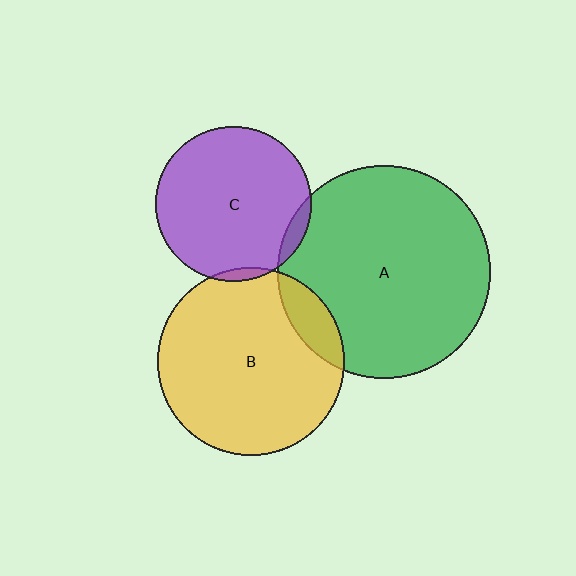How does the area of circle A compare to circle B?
Approximately 1.3 times.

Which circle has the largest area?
Circle A (green).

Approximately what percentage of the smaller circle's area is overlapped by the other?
Approximately 5%.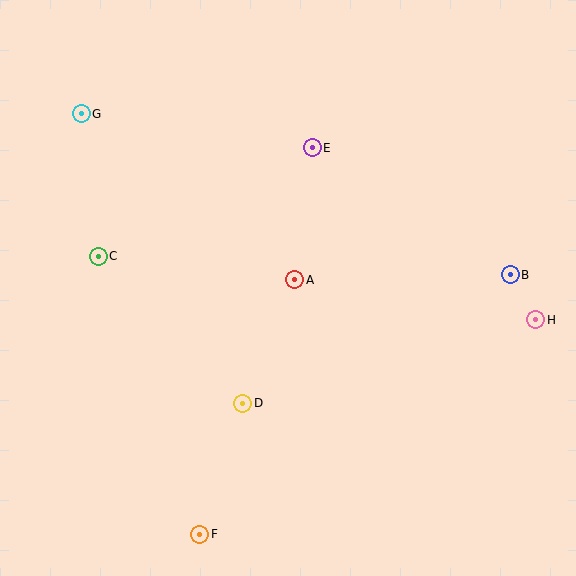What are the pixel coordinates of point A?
Point A is at (295, 280).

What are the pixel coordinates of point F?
Point F is at (200, 534).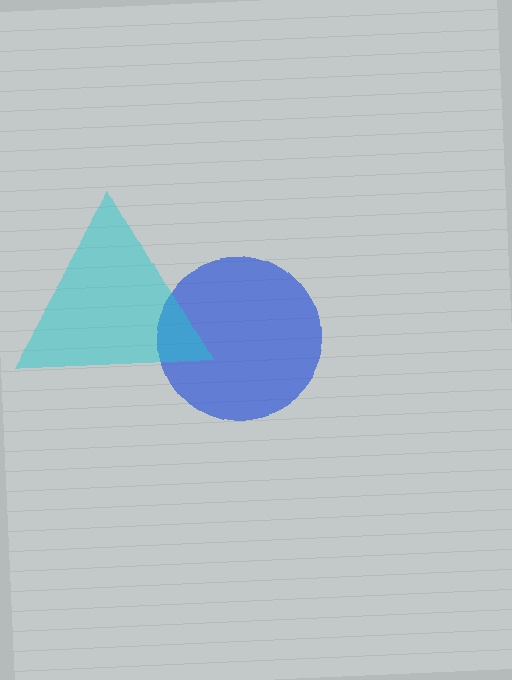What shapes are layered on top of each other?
The layered shapes are: a blue circle, a cyan triangle.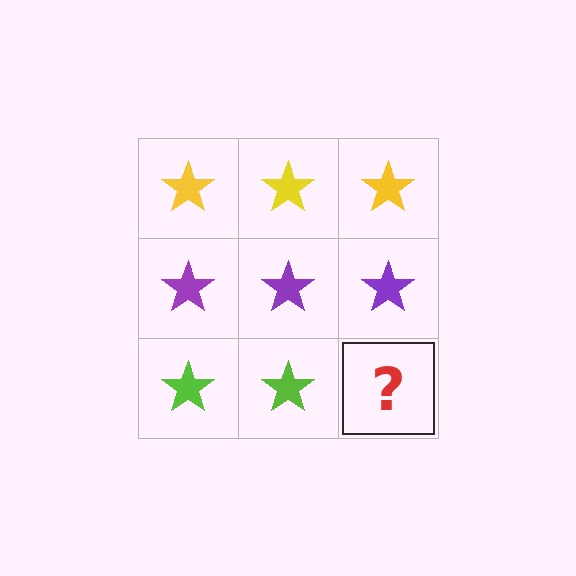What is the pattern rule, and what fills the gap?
The rule is that each row has a consistent color. The gap should be filled with a lime star.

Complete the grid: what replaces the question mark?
The question mark should be replaced with a lime star.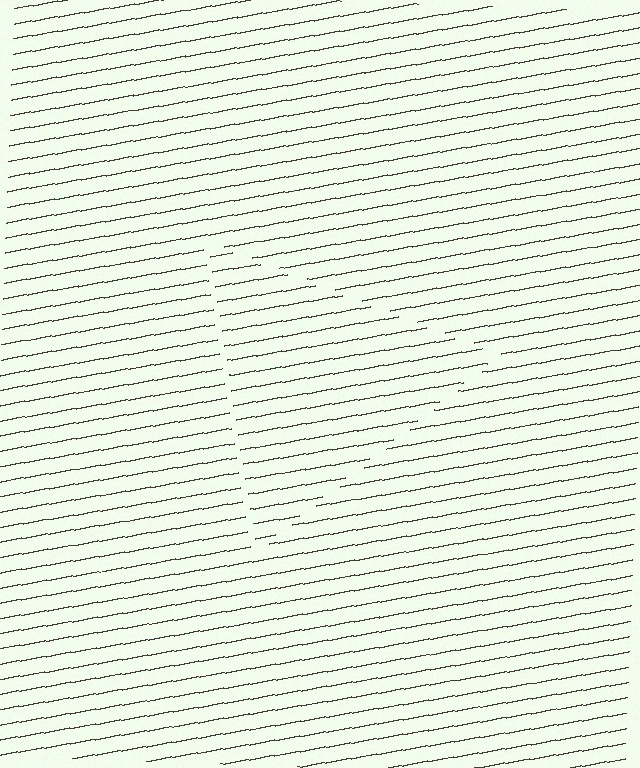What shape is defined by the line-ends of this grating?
An illusory triangle. The interior of the shape contains the same grating, shifted by half a period — the contour is defined by the phase discontinuity where line-ends from the inner and outer gratings abut.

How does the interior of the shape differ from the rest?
The interior of the shape contains the same grating, shifted by half a period — the contour is defined by the phase discontinuity where line-ends from the inner and outer gratings abut.